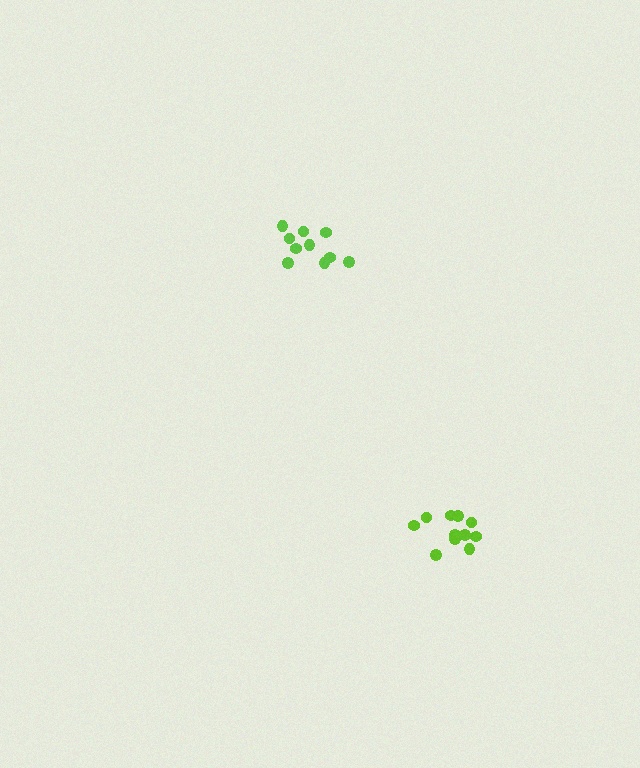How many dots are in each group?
Group 1: 10 dots, Group 2: 11 dots (21 total).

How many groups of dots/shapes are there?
There are 2 groups.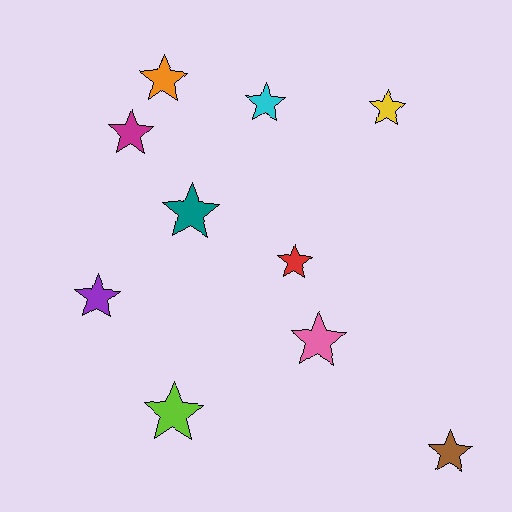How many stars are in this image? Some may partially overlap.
There are 10 stars.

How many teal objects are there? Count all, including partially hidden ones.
There is 1 teal object.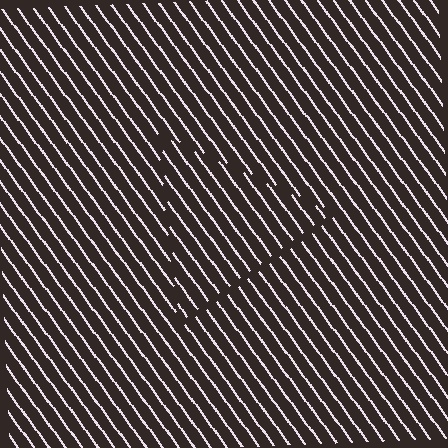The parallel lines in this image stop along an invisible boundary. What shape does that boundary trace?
An illusory triangle. The interior of the shape contains the same grating, shifted by half a period — the contour is defined by the phase discontinuity where line-ends from the inner and outer gratings abut.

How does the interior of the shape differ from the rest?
The interior of the shape contains the same grating, shifted by half a period — the contour is defined by the phase discontinuity where line-ends from the inner and outer gratings abut.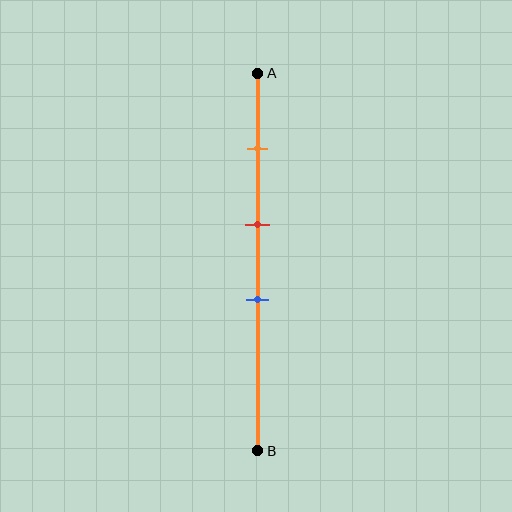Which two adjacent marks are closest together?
The red and blue marks are the closest adjacent pair.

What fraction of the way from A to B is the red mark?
The red mark is approximately 40% (0.4) of the way from A to B.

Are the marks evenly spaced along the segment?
Yes, the marks are approximately evenly spaced.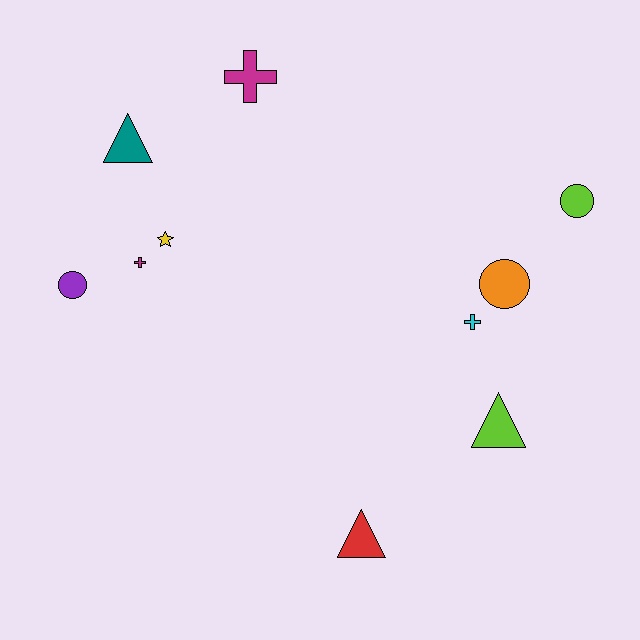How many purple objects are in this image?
There is 1 purple object.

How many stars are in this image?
There is 1 star.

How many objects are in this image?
There are 10 objects.